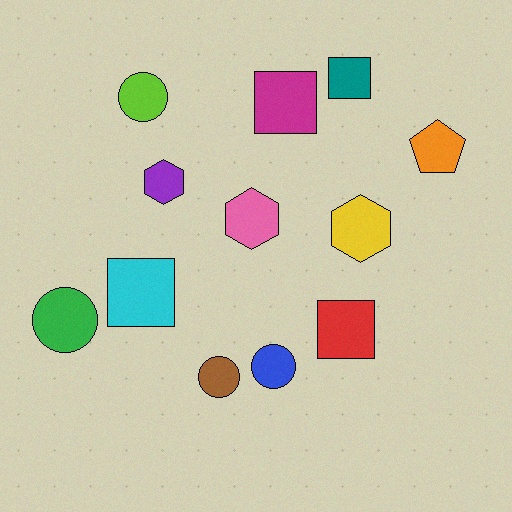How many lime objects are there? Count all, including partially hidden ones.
There is 1 lime object.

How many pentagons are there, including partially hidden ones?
There is 1 pentagon.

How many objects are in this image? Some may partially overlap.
There are 12 objects.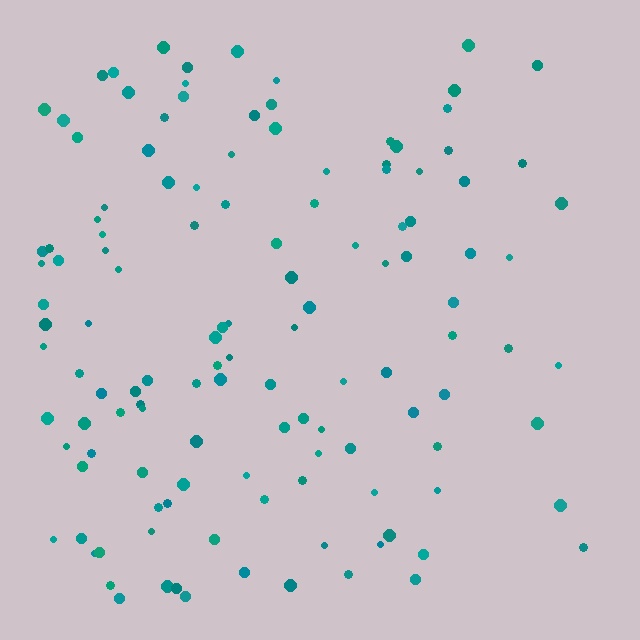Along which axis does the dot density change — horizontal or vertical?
Horizontal.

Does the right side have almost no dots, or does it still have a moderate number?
Still a moderate number, just noticeably fewer than the left.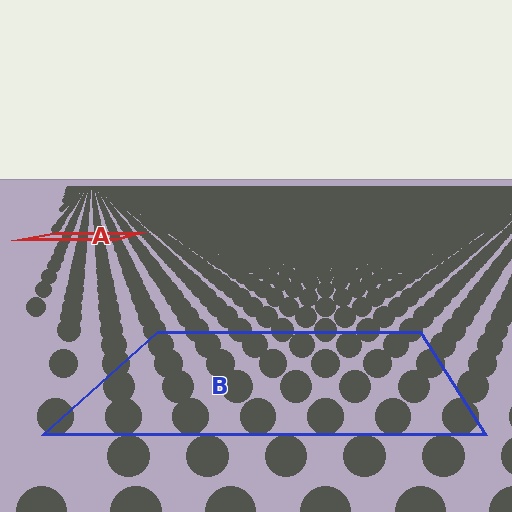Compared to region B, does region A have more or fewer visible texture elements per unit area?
Region A has more texture elements per unit area — they are packed more densely because it is farther away.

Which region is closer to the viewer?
Region B is closer. The texture elements there are larger and more spread out.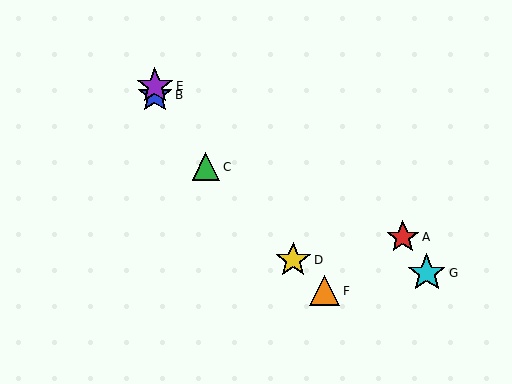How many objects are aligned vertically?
2 objects (B, E) are aligned vertically.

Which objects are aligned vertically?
Objects B, E are aligned vertically.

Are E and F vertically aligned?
No, E is at x≈155 and F is at x≈325.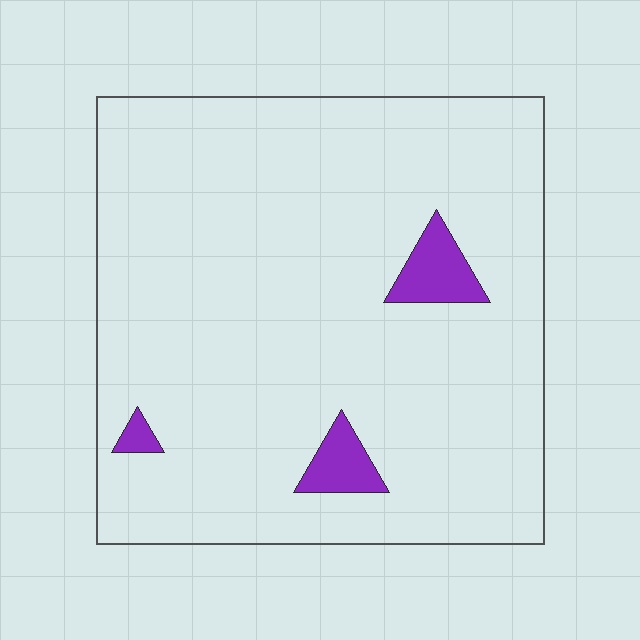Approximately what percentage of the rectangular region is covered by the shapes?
Approximately 5%.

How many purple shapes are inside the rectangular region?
3.